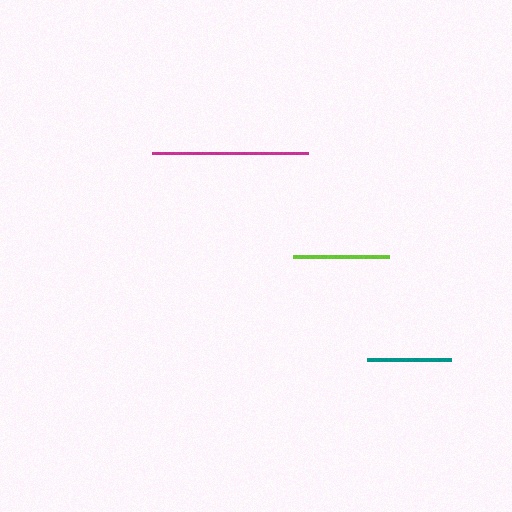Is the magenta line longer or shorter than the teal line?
The magenta line is longer than the teal line.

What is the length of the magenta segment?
The magenta segment is approximately 157 pixels long.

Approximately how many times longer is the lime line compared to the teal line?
The lime line is approximately 1.2 times the length of the teal line.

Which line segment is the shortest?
The teal line is the shortest at approximately 84 pixels.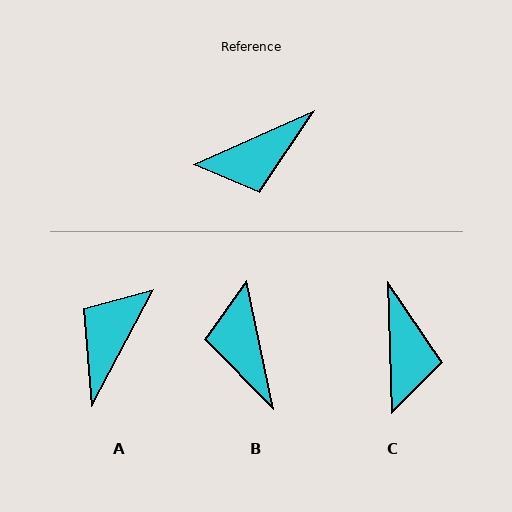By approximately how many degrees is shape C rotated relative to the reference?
Approximately 67 degrees counter-clockwise.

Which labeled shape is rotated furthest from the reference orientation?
A, about 142 degrees away.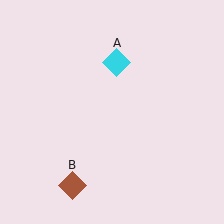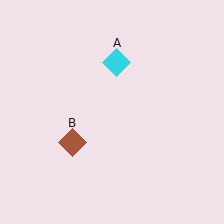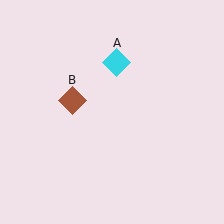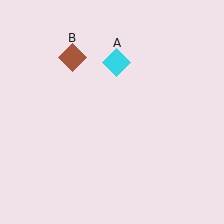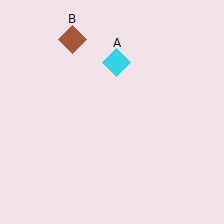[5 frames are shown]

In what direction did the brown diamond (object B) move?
The brown diamond (object B) moved up.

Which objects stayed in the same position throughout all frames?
Cyan diamond (object A) remained stationary.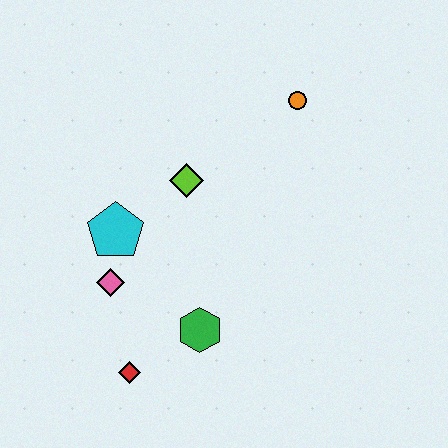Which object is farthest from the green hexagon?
The orange circle is farthest from the green hexagon.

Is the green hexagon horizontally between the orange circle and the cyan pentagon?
Yes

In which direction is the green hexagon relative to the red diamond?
The green hexagon is to the right of the red diamond.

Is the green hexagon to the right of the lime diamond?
Yes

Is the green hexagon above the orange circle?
No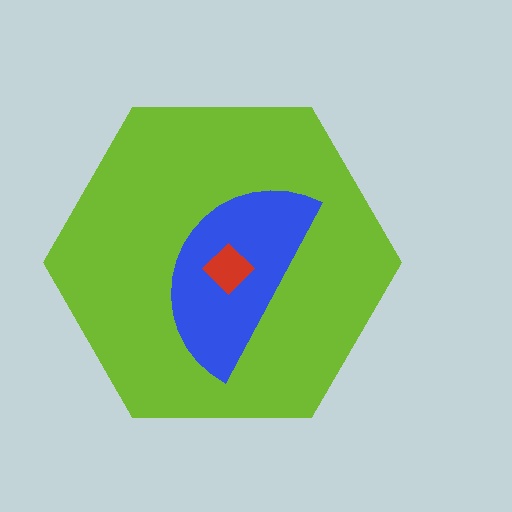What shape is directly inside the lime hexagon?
The blue semicircle.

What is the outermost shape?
The lime hexagon.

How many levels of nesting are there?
3.